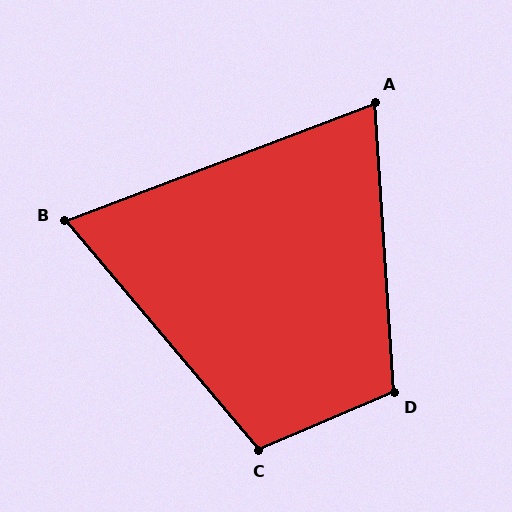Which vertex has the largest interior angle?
D, at approximately 109 degrees.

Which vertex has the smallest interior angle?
B, at approximately 71 degrees.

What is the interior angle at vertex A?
Approximately 73 degrees (acute).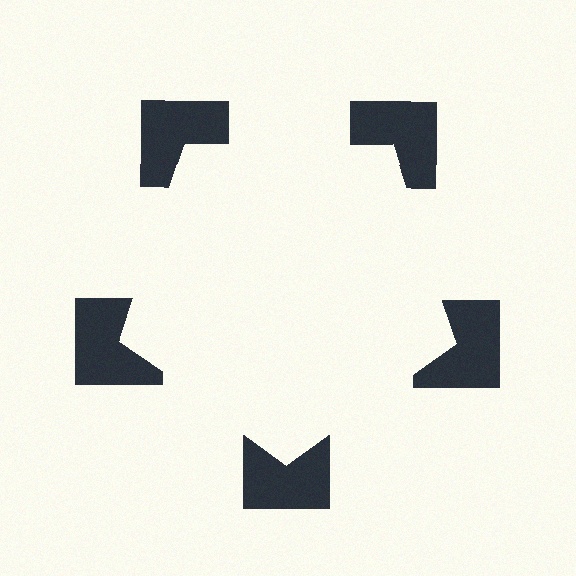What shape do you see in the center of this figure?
An illusory pentagon — its edges are inferred from the aligned wedge cuts in the notched squares, not physically drawn.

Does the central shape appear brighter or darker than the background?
It typically appears slightly brighter than the background, even though no actual brightness change is drawn.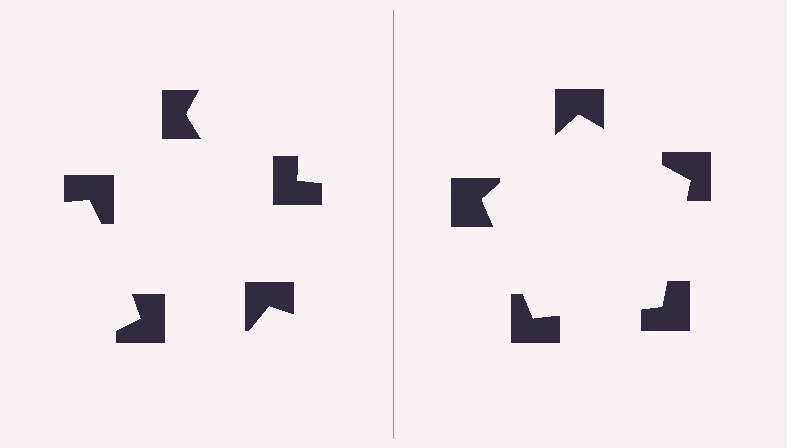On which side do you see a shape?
An illusory pentagon appears on the right side. On the left side the wedge cuts are rotated, so no coherent shape forms.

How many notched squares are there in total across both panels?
10 — 5 on each side.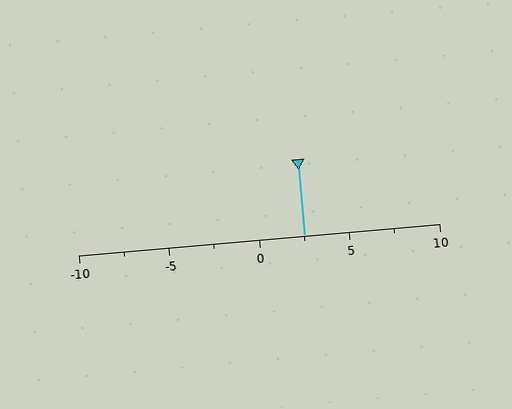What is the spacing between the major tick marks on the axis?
The major ticks are spaced 5 apart.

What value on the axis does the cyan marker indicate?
The marker indicates approximately 2.5.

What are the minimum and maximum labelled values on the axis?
The axis runs from -10 to 10.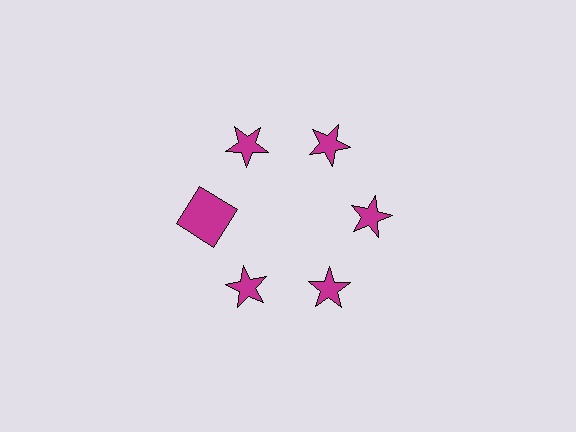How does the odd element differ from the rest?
It has a different shape: square instead of star.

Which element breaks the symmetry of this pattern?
The magenta square at roughly the 9 o'clock position breaks the symmetry. All other shapes are magenta stars.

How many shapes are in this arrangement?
There are 6 shapes arranged in a ring pattern.